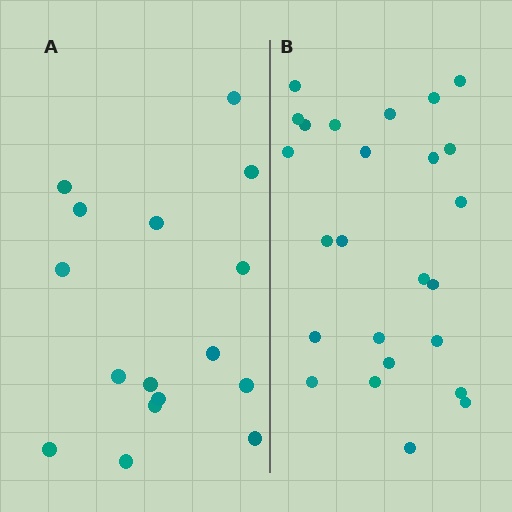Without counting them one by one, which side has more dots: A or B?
Region B (the right region) has more dots.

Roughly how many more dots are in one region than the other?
Region B has roughly 8 or so more dots than region A.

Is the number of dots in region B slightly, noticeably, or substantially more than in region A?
Region B has substantially more. The ratio is roughly 1.6 to 1.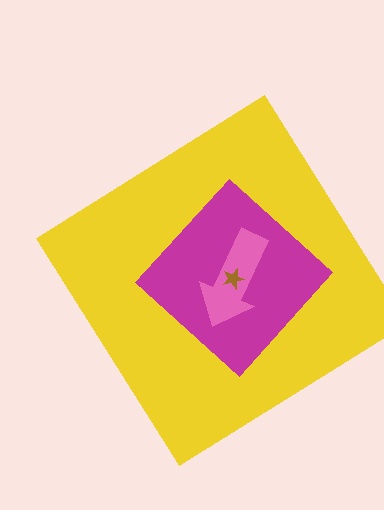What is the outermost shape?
The yellow diamond.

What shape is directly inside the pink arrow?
The brown star.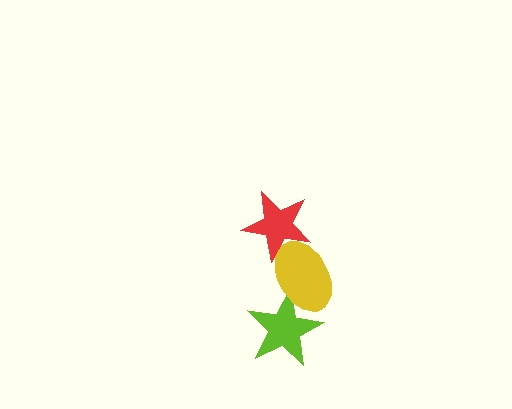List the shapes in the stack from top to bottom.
From top to bottom: the red star, the yellow ellipse, the lime star.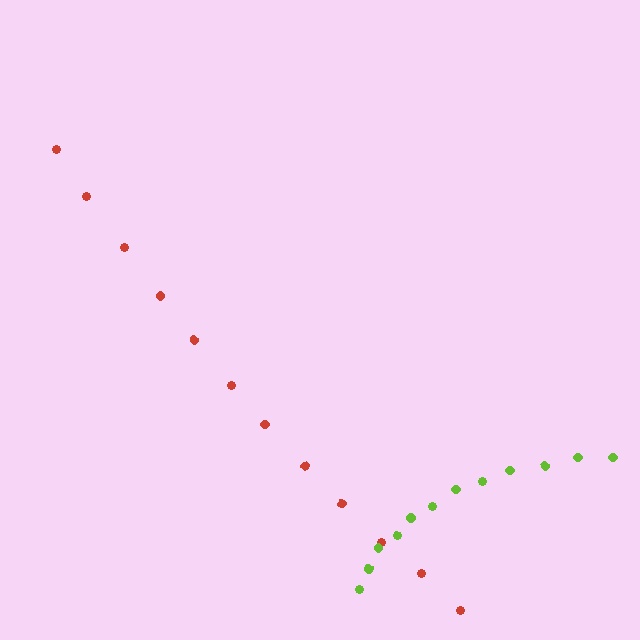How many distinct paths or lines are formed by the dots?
There are 2 distinct paths.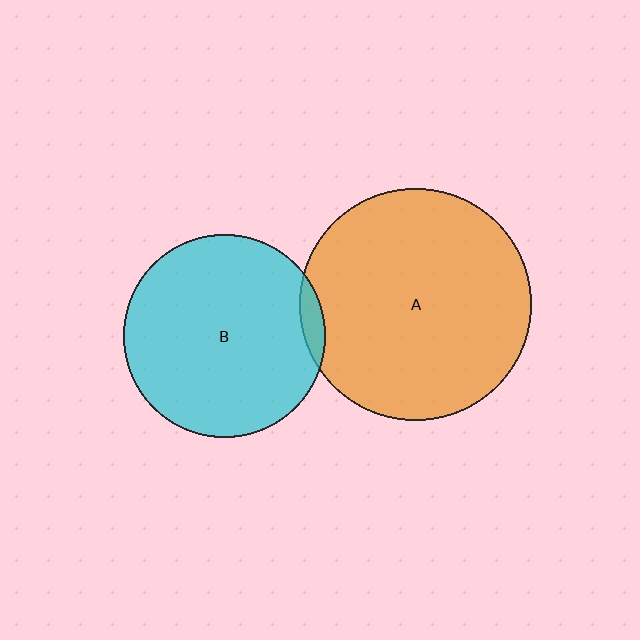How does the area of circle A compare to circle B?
Approximately 1.3 times.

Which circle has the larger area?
Circle A (orange).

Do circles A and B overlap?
Yes.